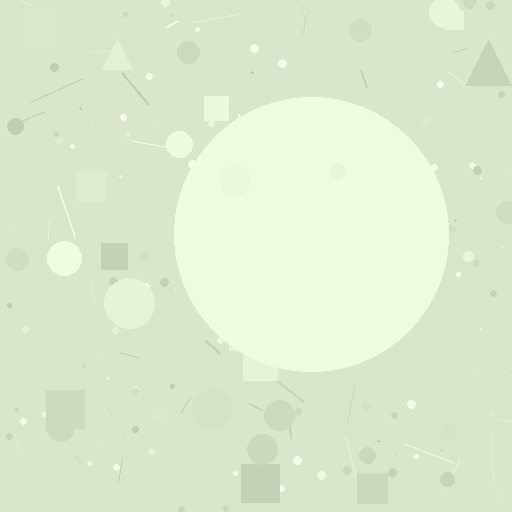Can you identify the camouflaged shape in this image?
The camouflaged shape is a circle.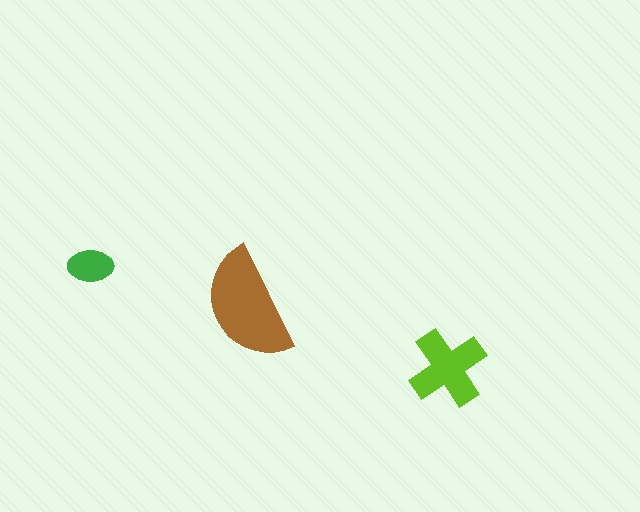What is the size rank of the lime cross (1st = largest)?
2nd.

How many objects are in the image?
There are 3 objects in the image.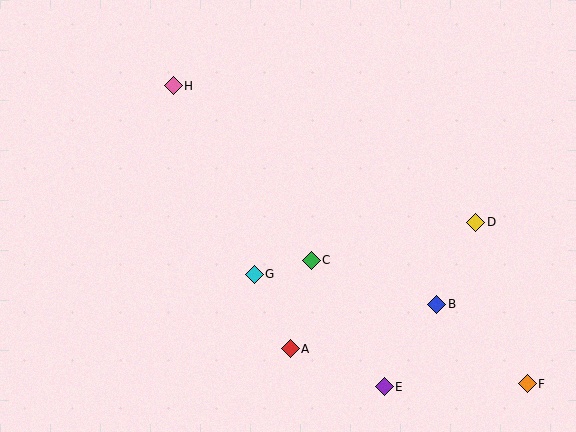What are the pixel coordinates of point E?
Point E is at (384, 387).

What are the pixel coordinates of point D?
Point D is at (476, 222).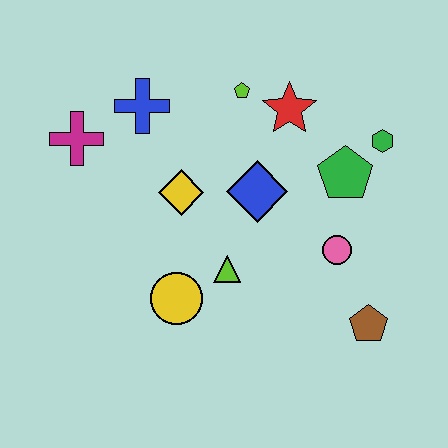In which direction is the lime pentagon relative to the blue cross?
The lime pentagon is to the right of the blue cross.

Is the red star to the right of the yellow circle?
Yes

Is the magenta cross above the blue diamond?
Yes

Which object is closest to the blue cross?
The magenta cross is closest to the blue cross.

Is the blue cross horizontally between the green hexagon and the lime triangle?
No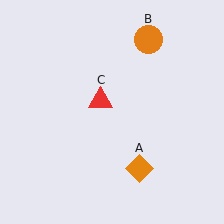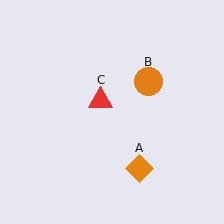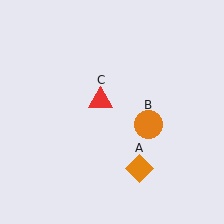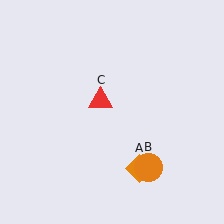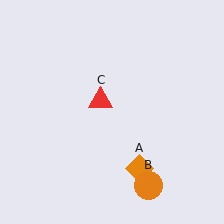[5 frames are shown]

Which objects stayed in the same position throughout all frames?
Orange diamond (object A) and red triangle (object C) remained stationary.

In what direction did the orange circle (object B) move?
The orange circle (object B) moved down.